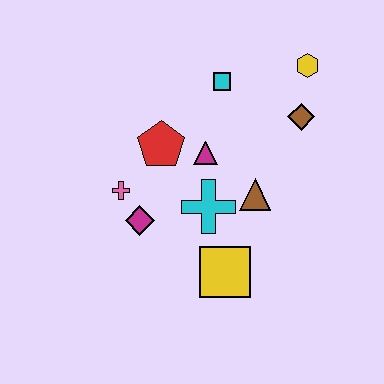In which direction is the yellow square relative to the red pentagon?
The yellow square is below the red pentagon.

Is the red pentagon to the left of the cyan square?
Yes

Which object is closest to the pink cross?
The magenta diamond is closest to the pink cross.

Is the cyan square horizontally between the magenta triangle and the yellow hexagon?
Yes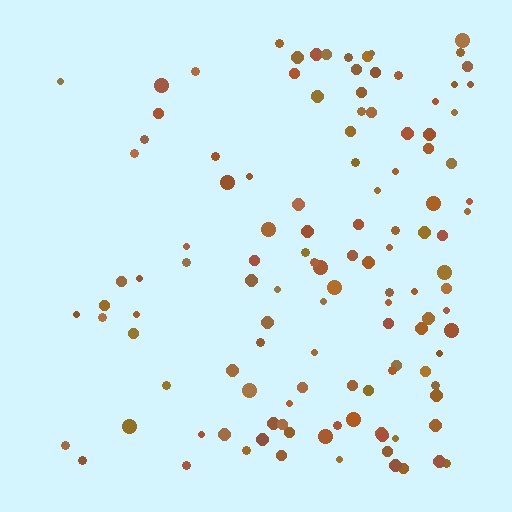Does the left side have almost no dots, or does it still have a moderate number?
Still a moderate number, just noticeably fewer than the right.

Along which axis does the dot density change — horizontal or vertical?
Horizontal.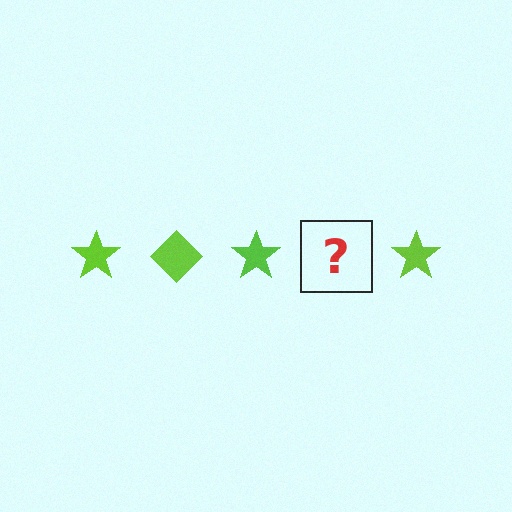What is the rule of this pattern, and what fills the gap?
The rule is that the pattern cycles through star, diamond shapes in lime. The gap should be filled with a lime diamond.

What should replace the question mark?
The question mark should be replaced with a lime diamond.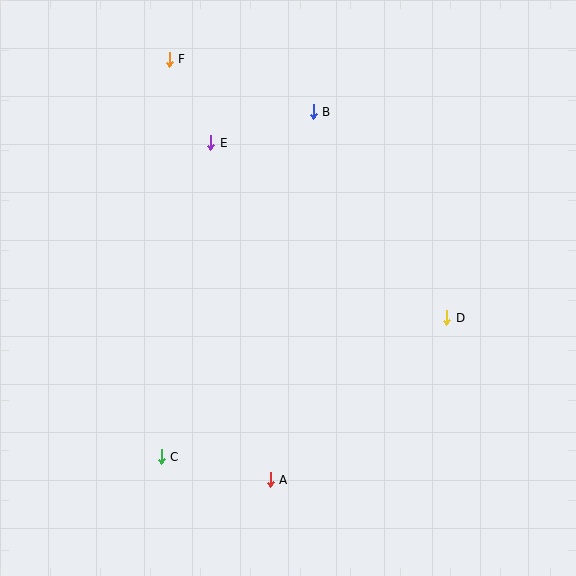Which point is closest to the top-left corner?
Point F is closest to the top-left corner.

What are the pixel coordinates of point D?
Point D is at (447, 318).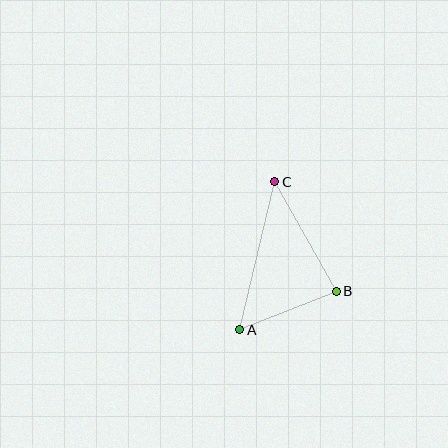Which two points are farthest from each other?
Points A and C are farthest from each other.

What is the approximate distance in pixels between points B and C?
The distance between B and C is approximately 126 pixels.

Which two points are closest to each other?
Points A and B are closest to each other.